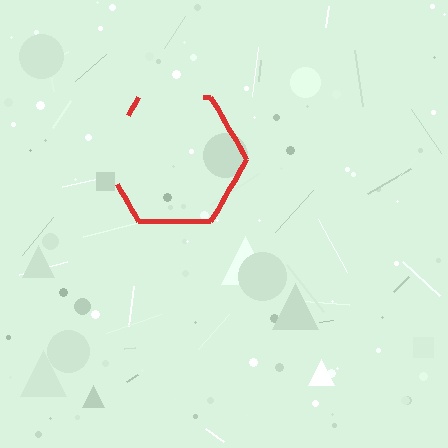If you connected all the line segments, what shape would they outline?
They would outline a hexagon.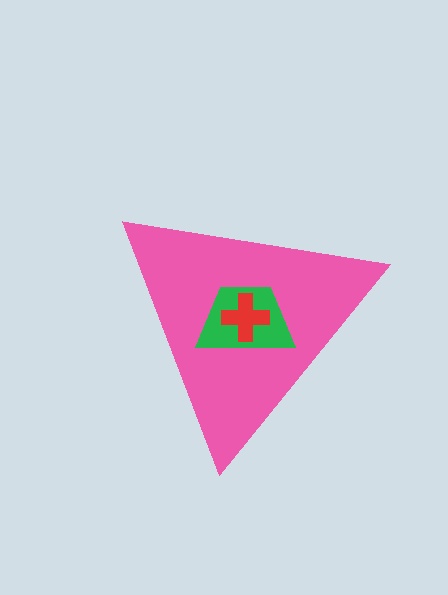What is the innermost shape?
The red cross.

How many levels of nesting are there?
3.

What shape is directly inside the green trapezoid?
The red cross.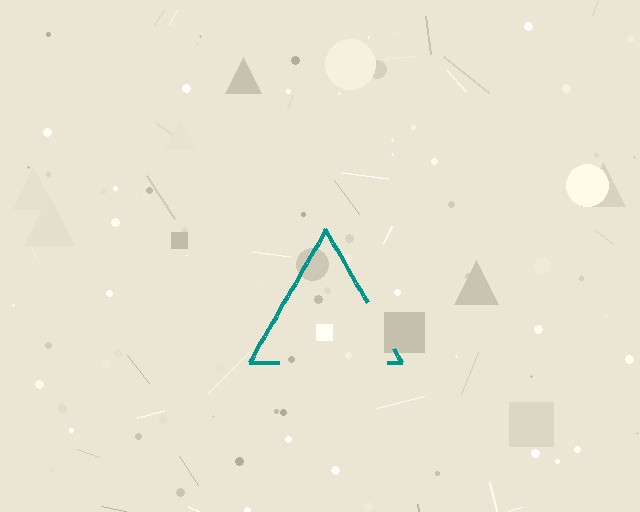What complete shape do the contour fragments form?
The contour fragments form a triangle.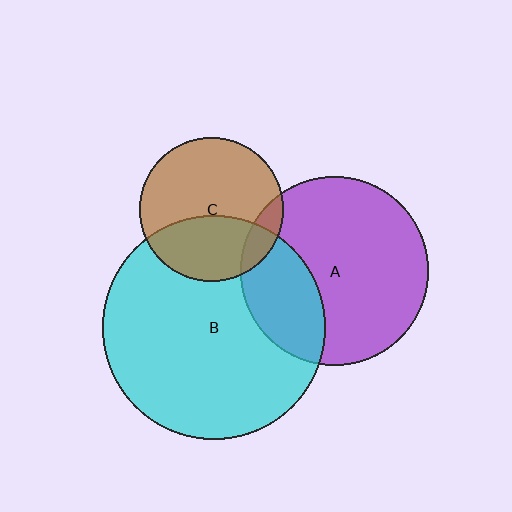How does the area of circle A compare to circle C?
Approximately 1.7 times.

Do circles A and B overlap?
Yes.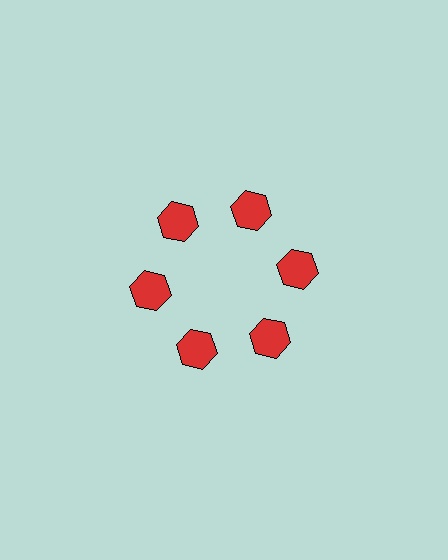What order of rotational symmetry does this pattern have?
This pattern has 6-fold rotational symmetry.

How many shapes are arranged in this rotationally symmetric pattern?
There are 6 shapes, arranged in 6 groups of 1.